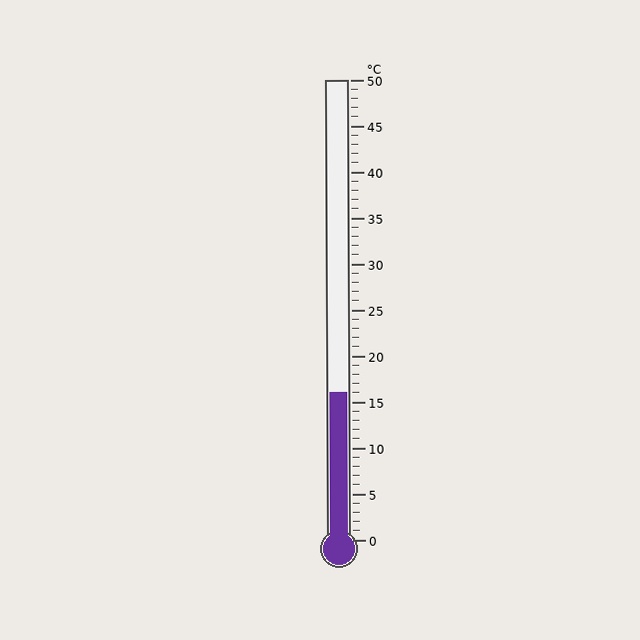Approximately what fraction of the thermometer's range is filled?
The thermometer is filled to approximately 30% of its range.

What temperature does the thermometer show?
The thermometer shows approximately 16°C.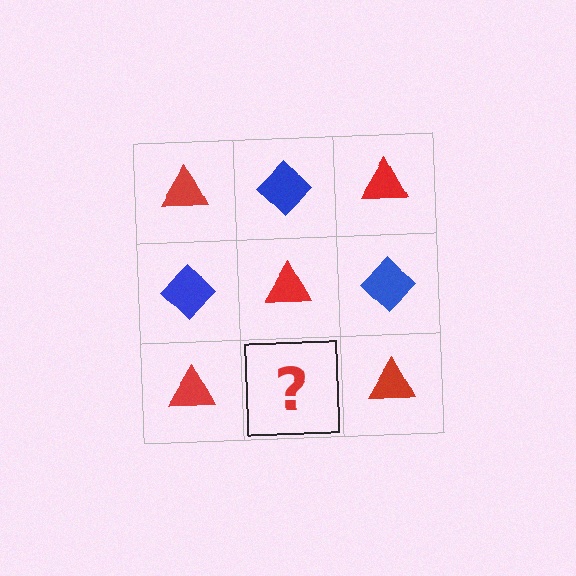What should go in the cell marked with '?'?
The missing cell should contain a blue diamond.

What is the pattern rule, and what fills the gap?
The rule is that it alternates red triangle and blue diamond in a checkerboard pattern. The gap should be filled with a blue diamond.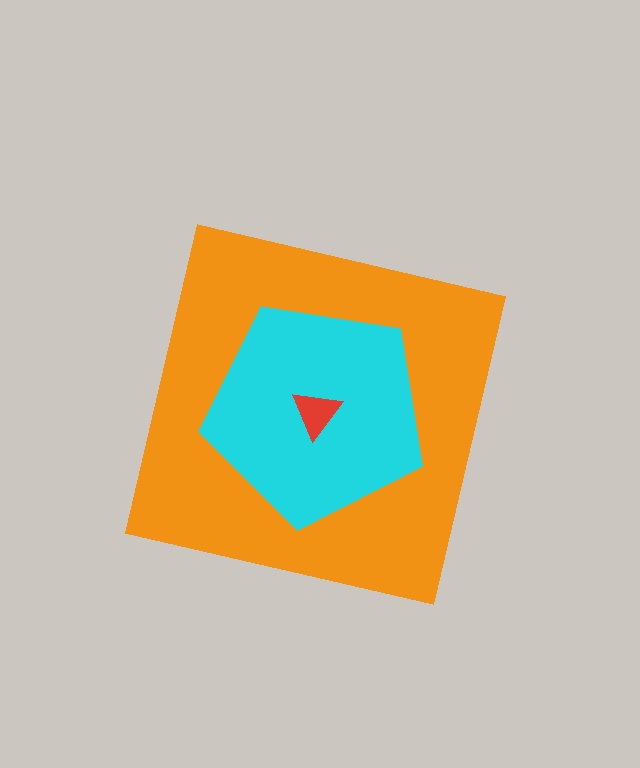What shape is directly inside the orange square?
The cyan pentagon.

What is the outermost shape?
The orange square.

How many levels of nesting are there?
3.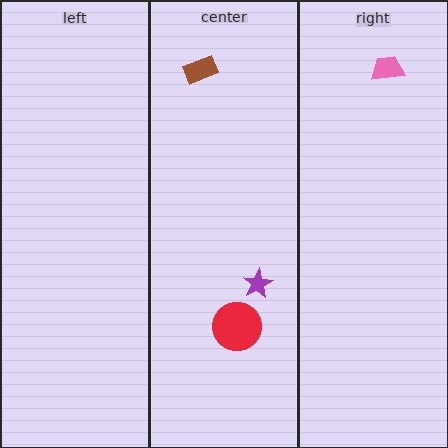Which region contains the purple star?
The center region.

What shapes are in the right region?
The pink trapezoid.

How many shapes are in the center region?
3.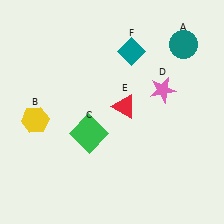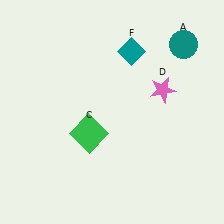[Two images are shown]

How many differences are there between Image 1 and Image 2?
There are 2 differences between the two images.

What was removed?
The yellow hexagon (B), the red triangle (E) were removed in Image 2.